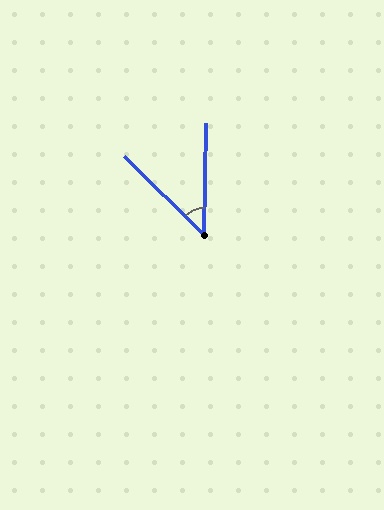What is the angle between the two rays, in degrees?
Approximately 46 degrees.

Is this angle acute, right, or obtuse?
It is acute.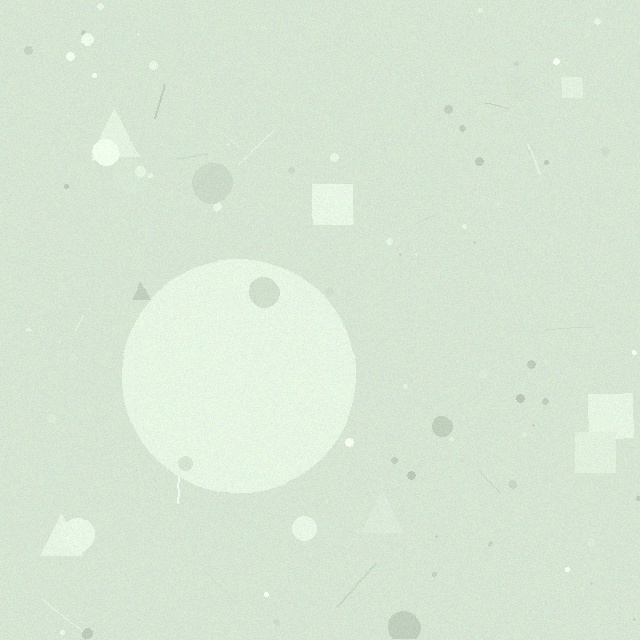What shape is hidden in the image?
A circle is hidden in the image.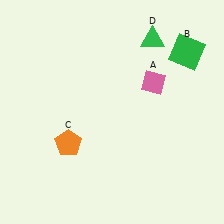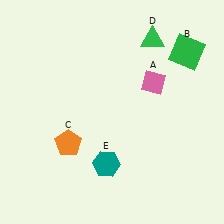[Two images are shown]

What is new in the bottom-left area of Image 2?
A teal hexagon (E) was added in the bottom-left area of Image 2.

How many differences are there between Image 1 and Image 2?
There is 1 difference between the two images.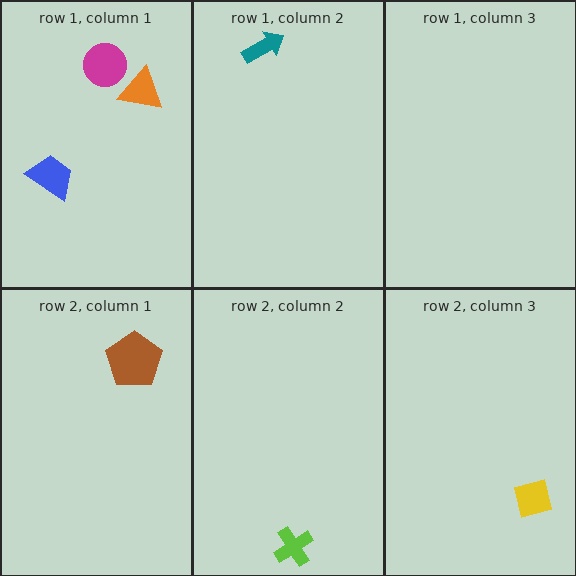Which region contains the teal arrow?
The row 1, column 2 region.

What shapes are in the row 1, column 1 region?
The blue trapezoid, the magenta circle, the orange triangle.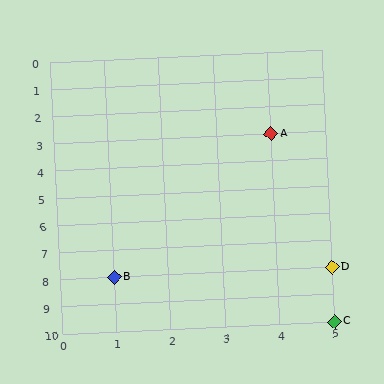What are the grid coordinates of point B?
Point B is at grid coordinates (1, 8).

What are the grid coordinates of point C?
Point C is at grid coordinates (5, 10).